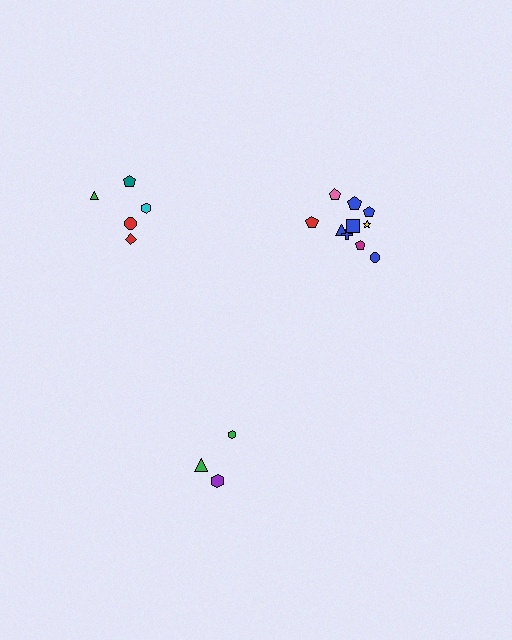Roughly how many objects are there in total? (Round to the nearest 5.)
Roughly 20 objects in total.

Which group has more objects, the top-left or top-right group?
The top-right group.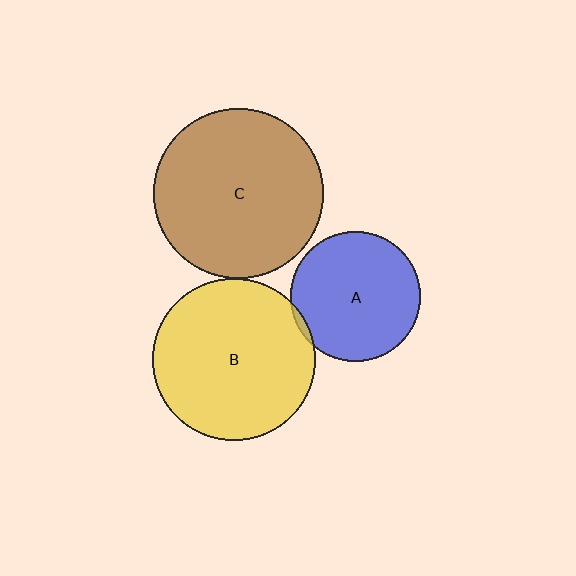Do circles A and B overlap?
Yes.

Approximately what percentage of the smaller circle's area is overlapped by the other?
Approximately 5%.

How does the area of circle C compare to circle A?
Approximately 1.7 times.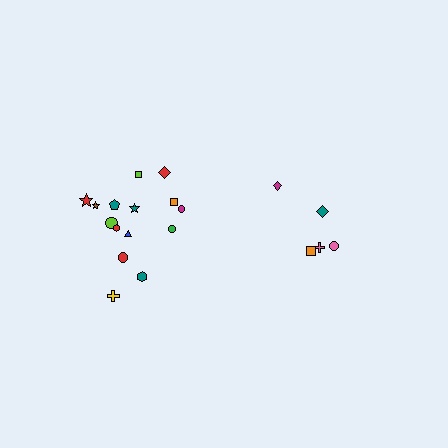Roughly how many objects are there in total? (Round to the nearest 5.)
Roughly 20 objects in total.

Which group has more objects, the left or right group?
The left group.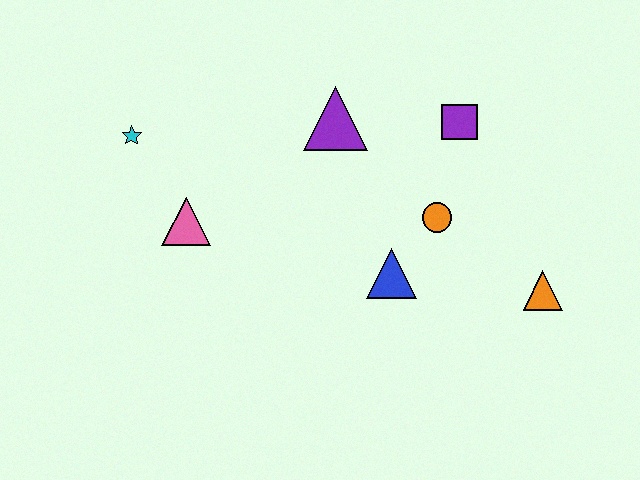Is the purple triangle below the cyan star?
No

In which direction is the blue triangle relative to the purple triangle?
The blue triangle is below the purple triangle.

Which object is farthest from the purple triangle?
The orange triangle is farthest from the purple triangle.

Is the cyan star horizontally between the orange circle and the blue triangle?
No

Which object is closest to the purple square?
The orange circle is closest to the purple square.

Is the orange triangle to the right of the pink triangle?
Yes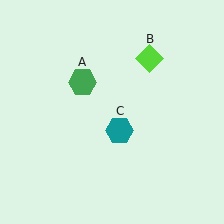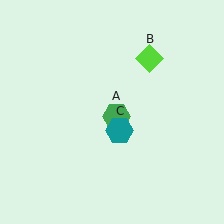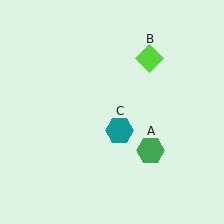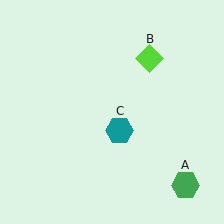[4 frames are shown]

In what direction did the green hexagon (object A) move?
The green hexagon (object A) moved down and to the right.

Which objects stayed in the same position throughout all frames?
Lime diamond (object B) and teal hexagon (object C) remained stationary.